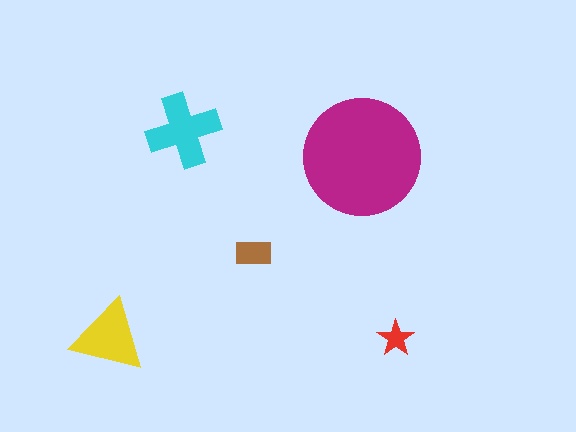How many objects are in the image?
There are 5 objects in the image.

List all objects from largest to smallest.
The magenta circle, the cyan cross, the yellow triangle, the brown rectangle, the red star.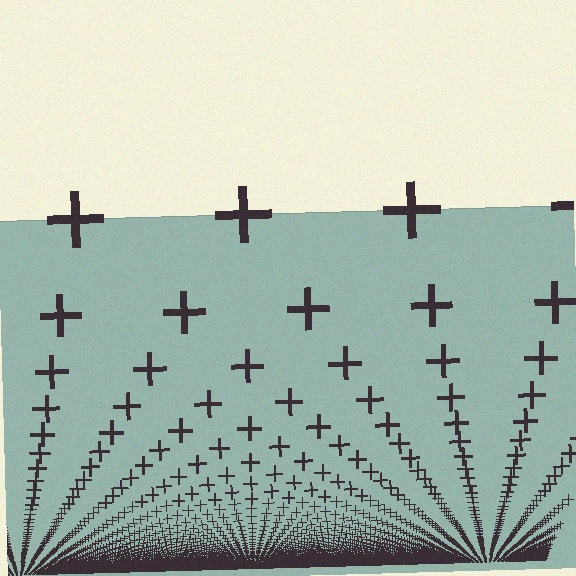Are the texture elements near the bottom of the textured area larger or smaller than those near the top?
Smaller. The gradient is inverted — elements near the bottom are smaller and denser.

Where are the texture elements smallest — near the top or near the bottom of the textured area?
Near the bottom.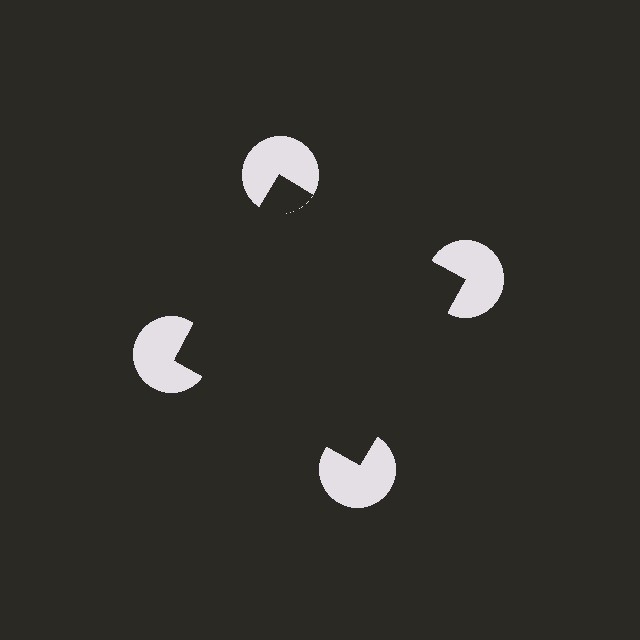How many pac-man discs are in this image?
There are 4 — one at each vertex of the illusory square.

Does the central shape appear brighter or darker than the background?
It typically appears slightly darker than the background, even though no actual brightness change is drawn.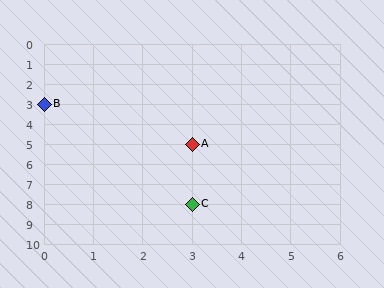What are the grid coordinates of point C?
Point C is at grid coordinates (3, 8).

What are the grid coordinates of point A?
Point A is at grid coordinates (3, 5).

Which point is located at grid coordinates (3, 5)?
Point A is at (3, 5).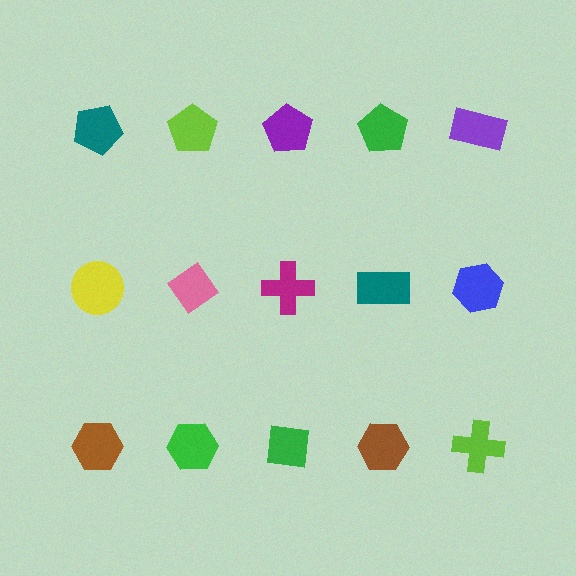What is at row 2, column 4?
A teal rectangle.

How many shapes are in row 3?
5 shapes.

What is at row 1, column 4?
A green pentagon.